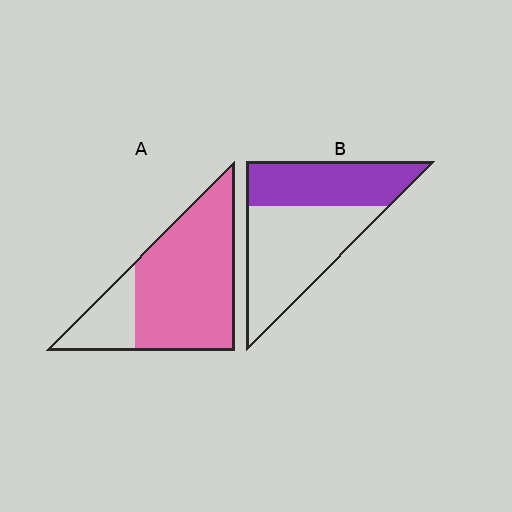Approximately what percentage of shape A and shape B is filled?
A is approximately 80% and B is approximately 40%.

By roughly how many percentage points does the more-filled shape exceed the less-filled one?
By roughly 35 percentage points (A over B).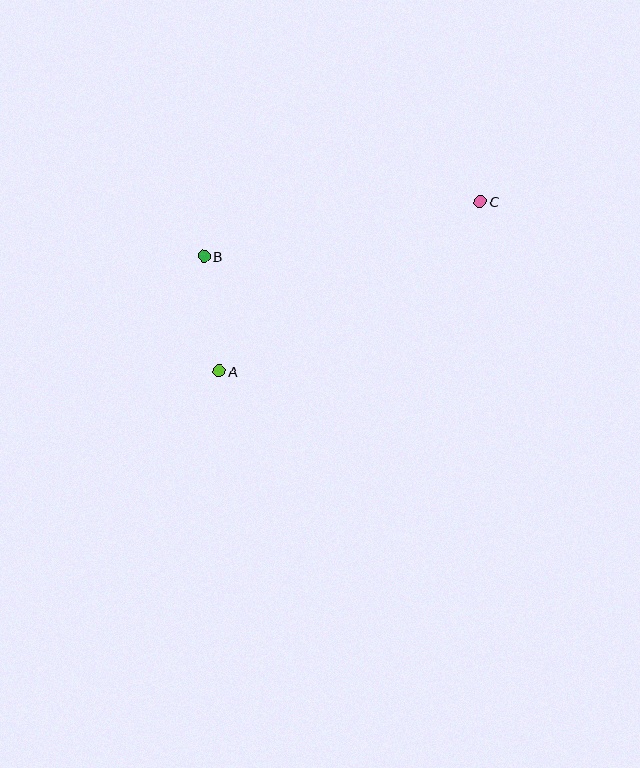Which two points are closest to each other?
Points A and B are closest to each other.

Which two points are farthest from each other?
Points A and C are farthest from each other.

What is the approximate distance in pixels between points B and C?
The distance between B and C is approximately 282 pixels.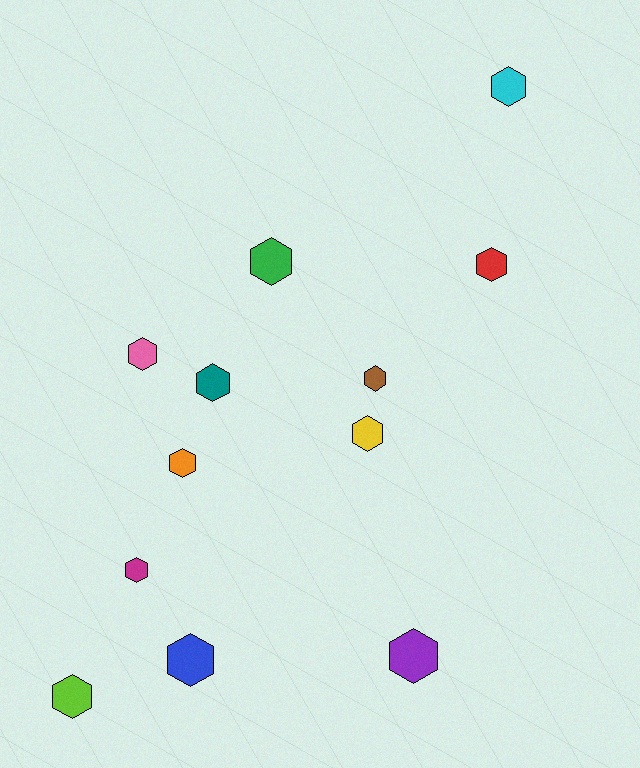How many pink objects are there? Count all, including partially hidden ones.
There is 1 pink object.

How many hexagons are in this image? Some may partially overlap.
There are 12 hexagons.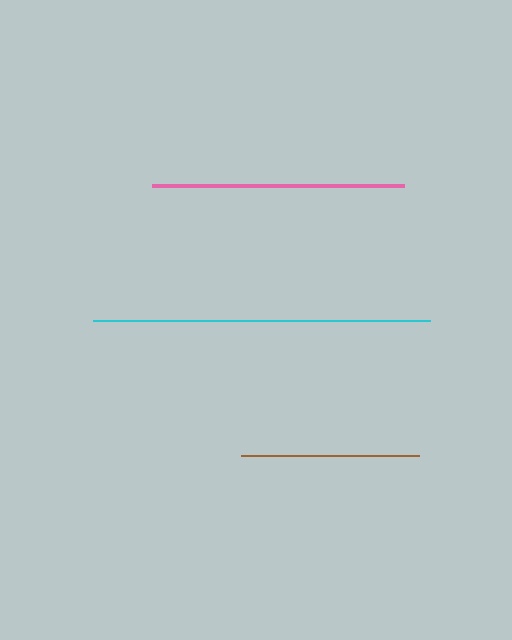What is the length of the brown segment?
The brown segment is approximately 179 pixels long.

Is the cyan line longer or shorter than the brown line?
The cyan line is longer than the brown line.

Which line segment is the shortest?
The brown line is the shortest at approximately 179 pixels.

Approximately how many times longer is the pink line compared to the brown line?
The pink line is approximately 1.4 times the length of the brown line.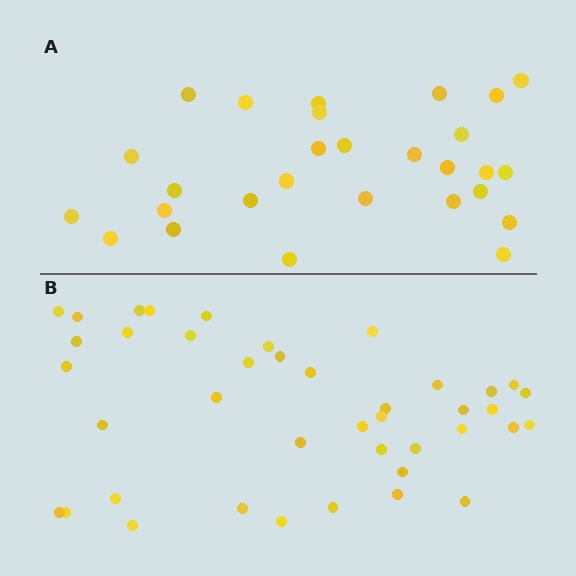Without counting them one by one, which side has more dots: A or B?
Region B (the bottom region) has more dots.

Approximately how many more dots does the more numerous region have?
Region B has approximately 15 more dots than region A.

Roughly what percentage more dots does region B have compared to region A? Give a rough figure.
About 45% more.